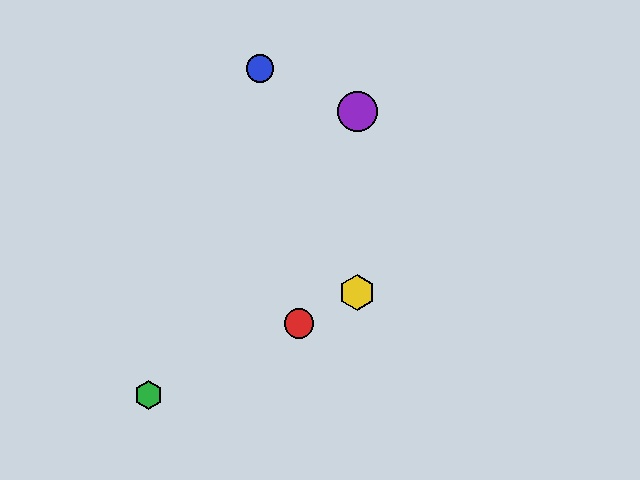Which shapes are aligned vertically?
The yellow hexagon, the purple circle are aligned vertically.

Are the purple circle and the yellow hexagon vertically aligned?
Yes, both are at x≈357.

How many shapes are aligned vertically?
2 shapes (the yellow hexagon, the purple circle) are aligned vertically.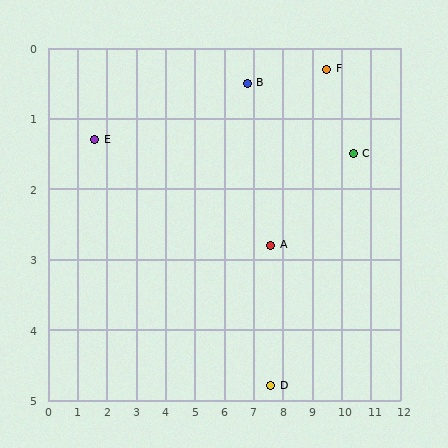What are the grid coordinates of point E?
Point E is at approximately (1.6, 1.3).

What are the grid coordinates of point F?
Point F is at approximately (9.5, 0.3).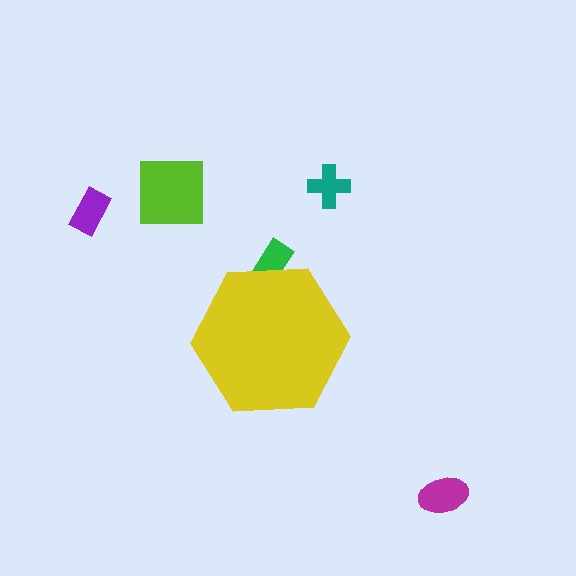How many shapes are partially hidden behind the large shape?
1 shape is partially hidden.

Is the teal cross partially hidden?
No, the teal cross is fully visible.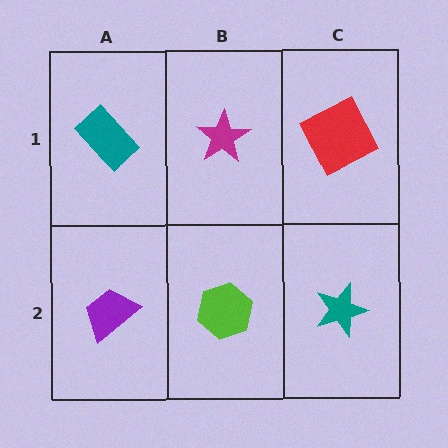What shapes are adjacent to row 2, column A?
A teal rectangle (row 1, column A), a lime hexagon (row 2, column B).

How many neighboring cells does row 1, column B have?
3.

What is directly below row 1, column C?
A teal star.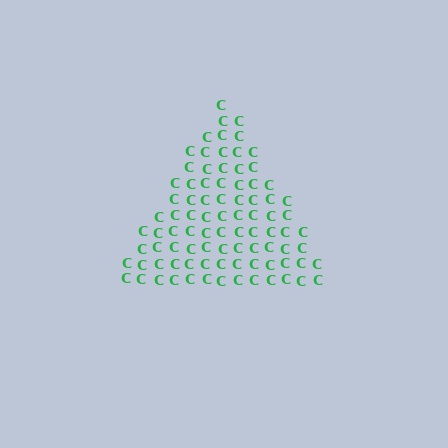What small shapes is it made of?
It is made of small letter C's.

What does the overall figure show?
The overall figure shows a triangle.